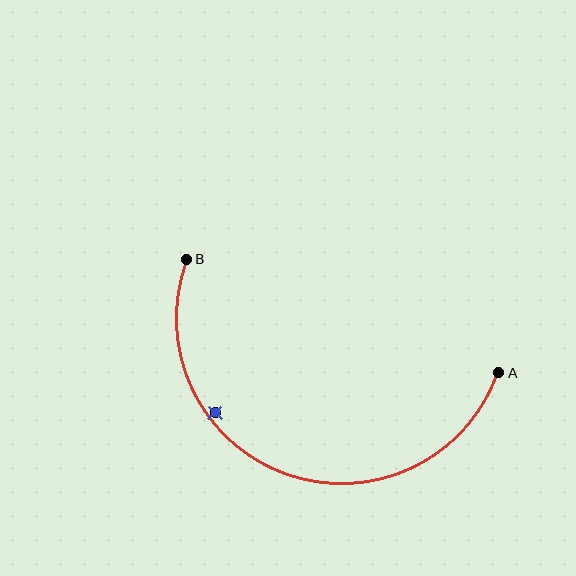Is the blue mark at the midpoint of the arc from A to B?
No — the blue mark does not lie on the arc at all. It sits slightly inside the curve.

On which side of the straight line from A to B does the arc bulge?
The arc bulges below the straight line connecting A and B.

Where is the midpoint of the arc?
The arc midpoint is the point on the curve farthest from the straight line joining A and B. It sits below that line.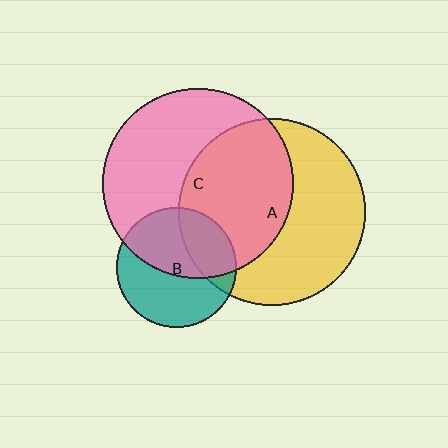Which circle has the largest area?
Circle C (pink).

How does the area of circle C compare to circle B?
Approximately 2.5 times.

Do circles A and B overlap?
Yes.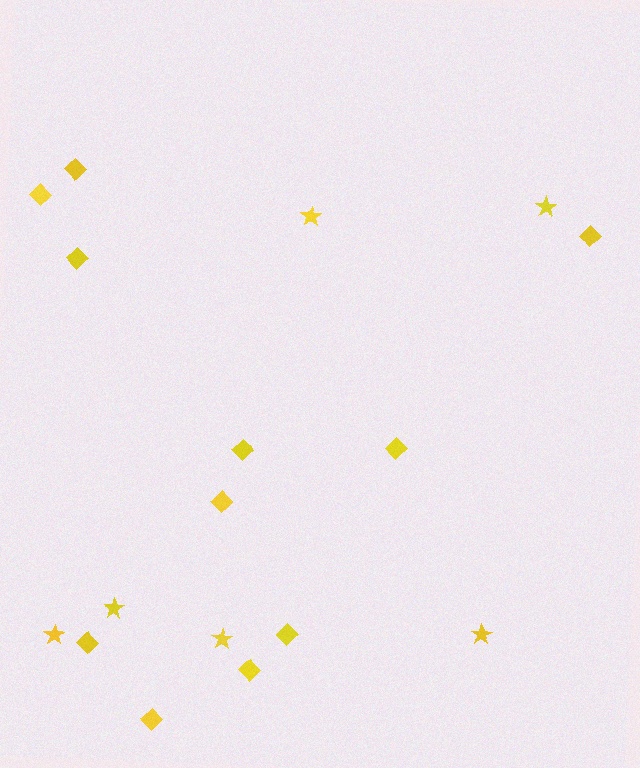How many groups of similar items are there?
There are 2 groups: one group of diamonds (11) and one group of stars (6).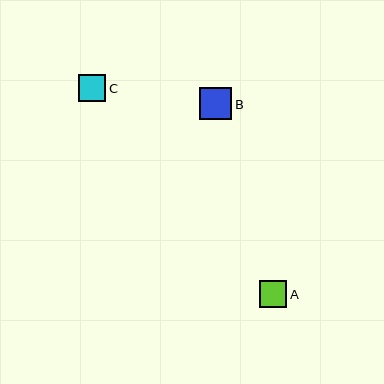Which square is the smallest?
Square A is the smallest with a size of approximately 27 pixels.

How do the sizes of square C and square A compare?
Square C and square A are approximately the same size.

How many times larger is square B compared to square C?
Square B is approximately 1.2 times the size of square C.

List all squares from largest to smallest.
From largest to smallest: B, C, A.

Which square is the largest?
Square B is the largest with a size of approximately 32 pixels.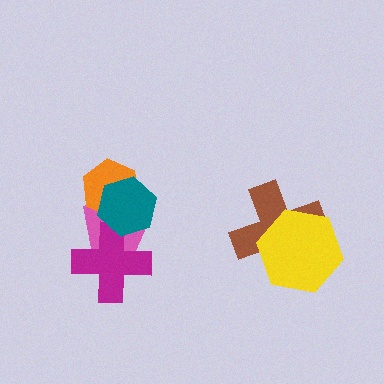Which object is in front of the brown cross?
The yellow hexagon is in front of the brown cross.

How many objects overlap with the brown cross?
1 object overlaps with the brown cross.